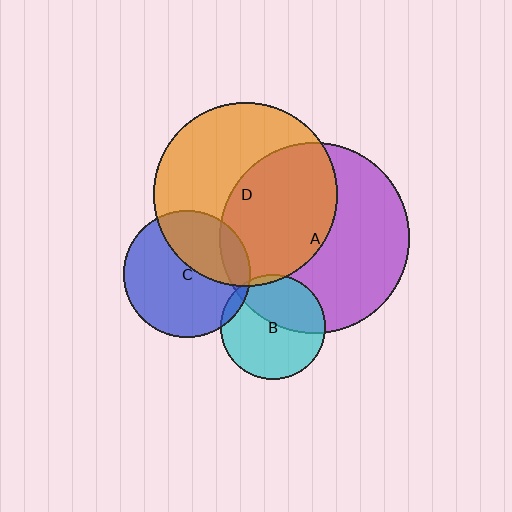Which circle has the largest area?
Circle A (purple).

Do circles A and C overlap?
Yes.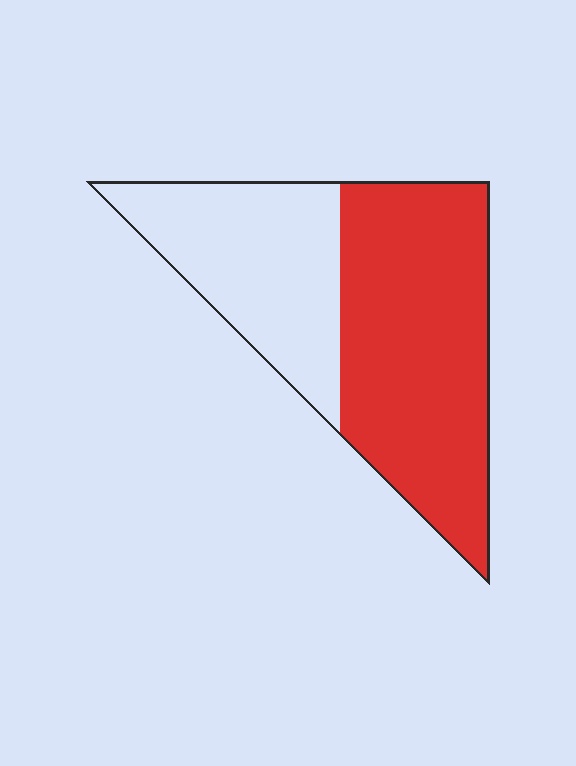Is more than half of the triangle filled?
Yes.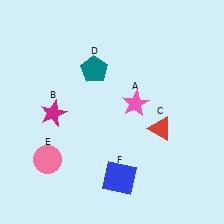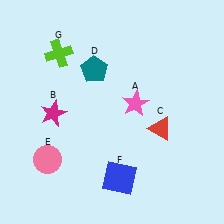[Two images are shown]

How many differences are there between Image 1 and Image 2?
There is 1 difference between the two images.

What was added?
A lime cross (G) was added in Image 2.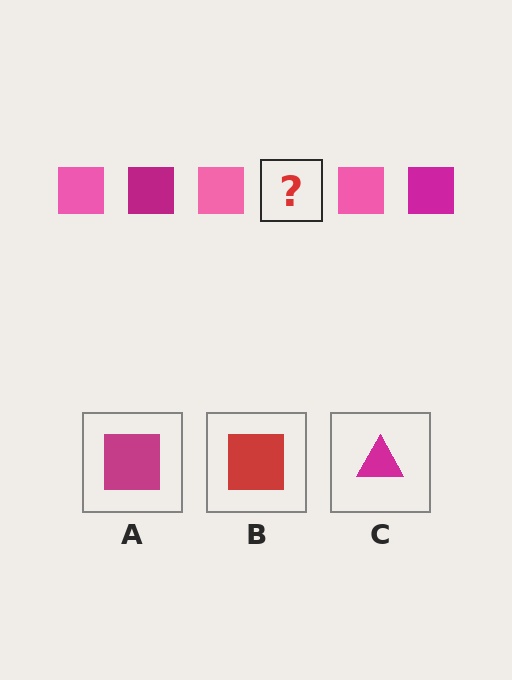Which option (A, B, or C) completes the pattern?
A.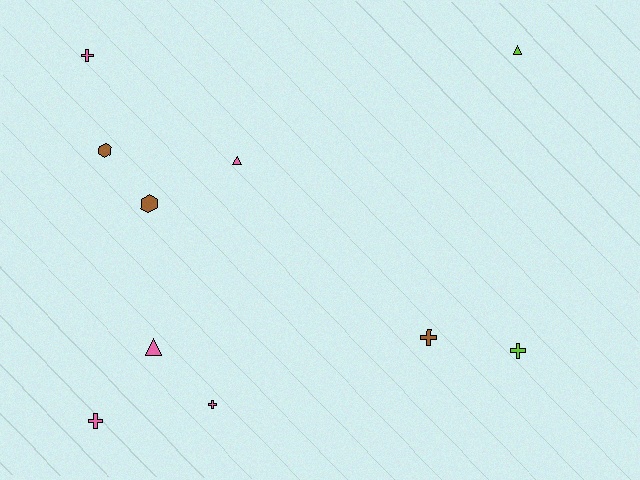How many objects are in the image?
There are 10 objects.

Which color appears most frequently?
Pink, with 5 objects.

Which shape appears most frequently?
Cross, with 5 objects.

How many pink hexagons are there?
There are no pink hexagons.